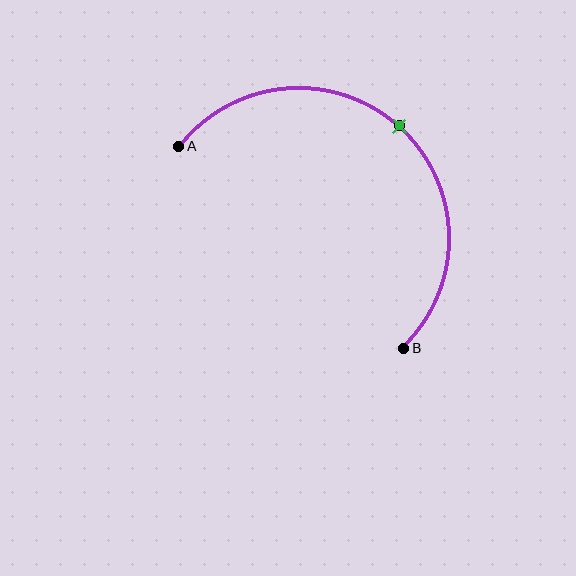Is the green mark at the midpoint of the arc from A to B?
Yes. The green mark lies on the arc at equal arc-length from both A and B — it is the arc midpoint.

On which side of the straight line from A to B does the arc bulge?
The arc bulges above and to the right of the straight line connecting A and B.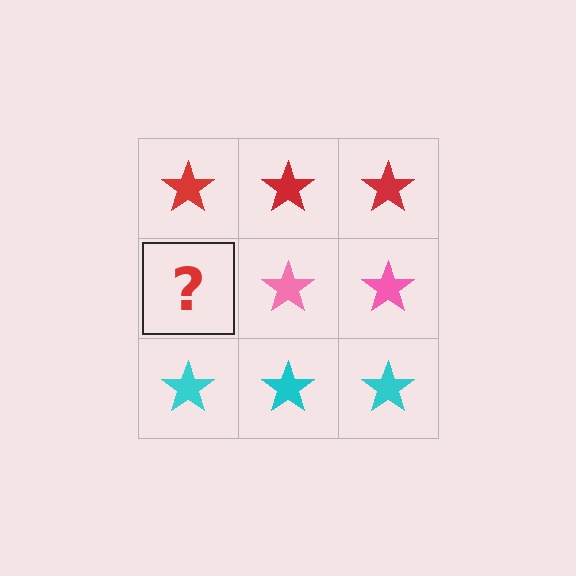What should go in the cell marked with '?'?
The missing cell should contain a pink star.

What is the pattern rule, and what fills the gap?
The rule is that each row has a consistent color. The gap should be filled with a pink star.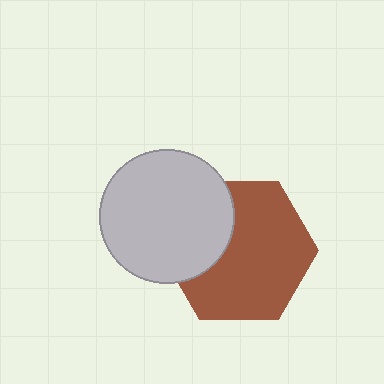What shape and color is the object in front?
The object in front is a light gray circle.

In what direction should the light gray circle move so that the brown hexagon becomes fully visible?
The light gray circle should move left. That is the shortest direction to clear the overlap and leave the brown hexagon fully visible.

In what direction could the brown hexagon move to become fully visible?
The brown hexagon could move right. That would shift it out from behind the light gray circle entirely.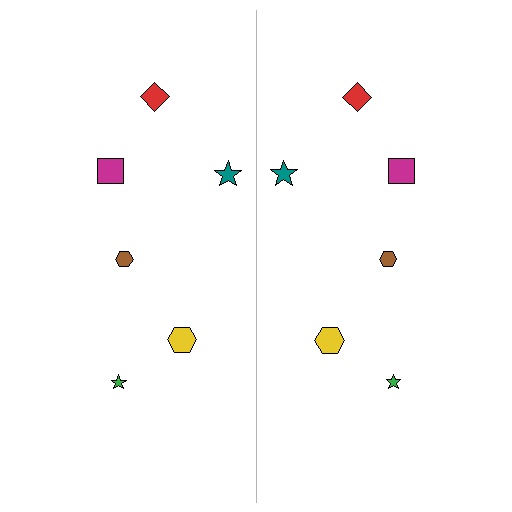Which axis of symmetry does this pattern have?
The pattern has a vertical axis of symmetry running through the center of the image.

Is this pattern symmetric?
Yes, this pattern has bilateral (reflection) symmetry.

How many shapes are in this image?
There are 12 shapes in this image.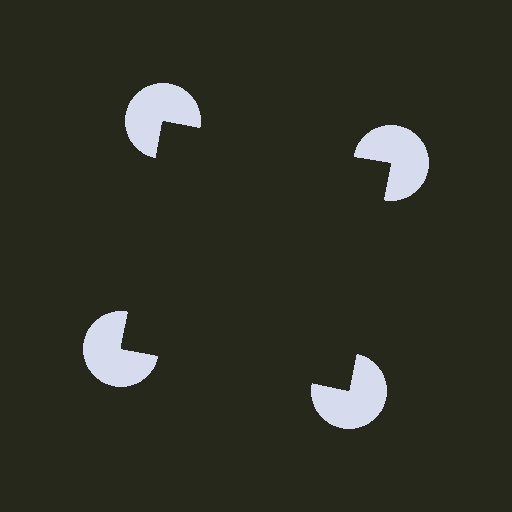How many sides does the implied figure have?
4 sides.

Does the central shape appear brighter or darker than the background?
It typically appears slightly darker than the background, even though no actual brightness change is drawn.